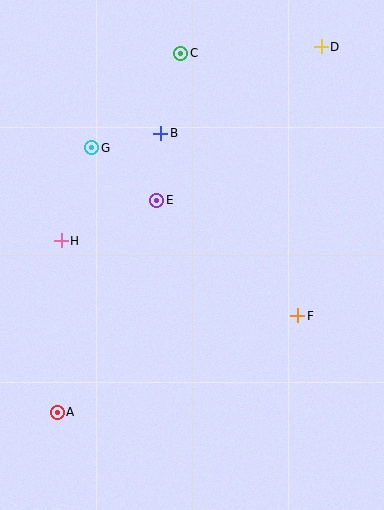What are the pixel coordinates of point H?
Point H is at (61, 241).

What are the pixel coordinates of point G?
Point G is at (92, 148).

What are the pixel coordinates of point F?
Point F is at (298, 316).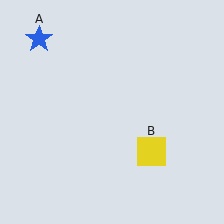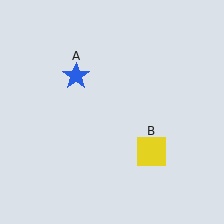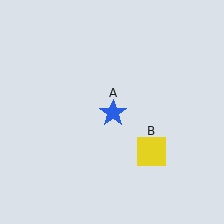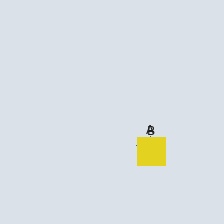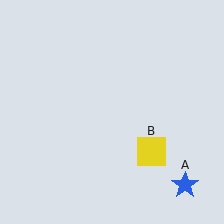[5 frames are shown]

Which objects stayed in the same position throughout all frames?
Yellow square (object B) remained stationary.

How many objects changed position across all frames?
1 object changed position: blue star (object A).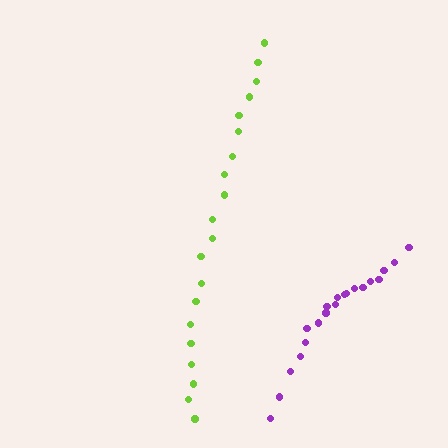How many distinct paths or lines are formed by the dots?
There are 2 distinct paths.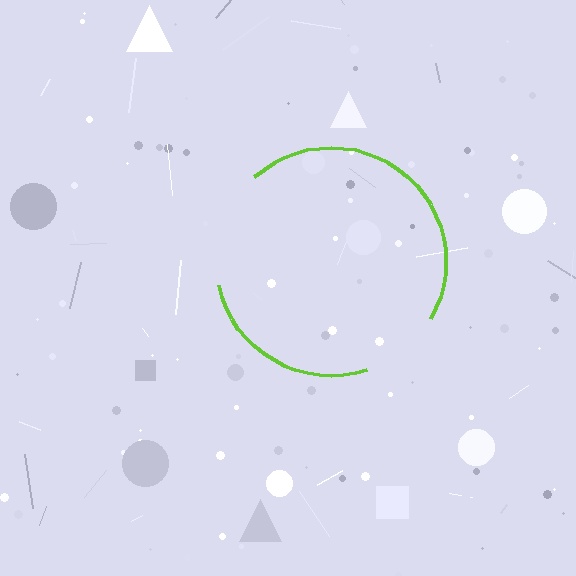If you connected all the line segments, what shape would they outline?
They would outline a circle.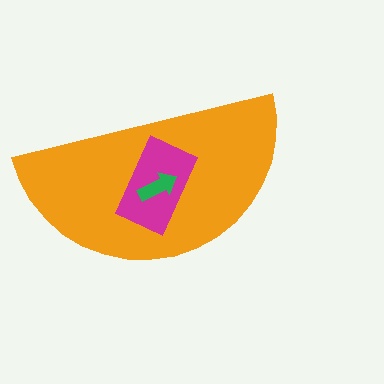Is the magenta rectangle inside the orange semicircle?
Yes.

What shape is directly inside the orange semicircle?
The magenta rectangle.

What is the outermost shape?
The orange semicircle.